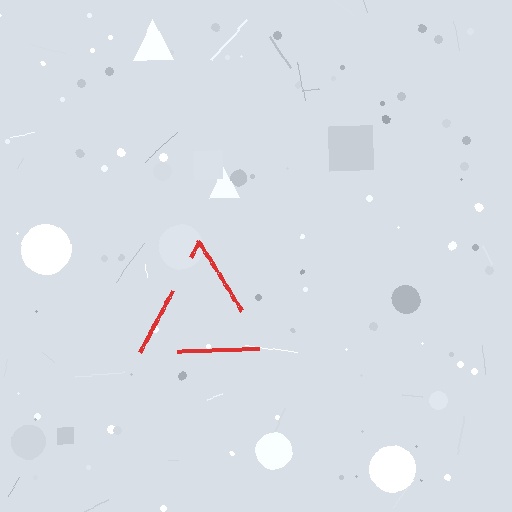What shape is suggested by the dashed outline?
The dashed outline suggests a triangle.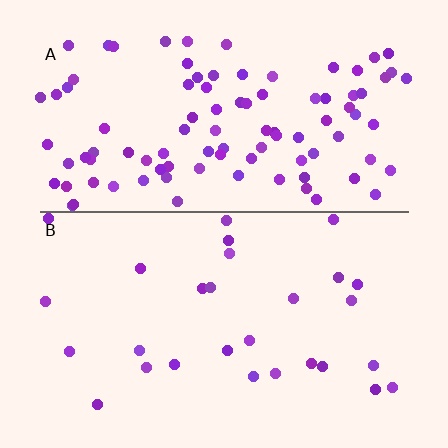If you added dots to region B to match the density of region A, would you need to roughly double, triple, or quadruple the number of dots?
Approximately triple.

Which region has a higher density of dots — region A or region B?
A (the top).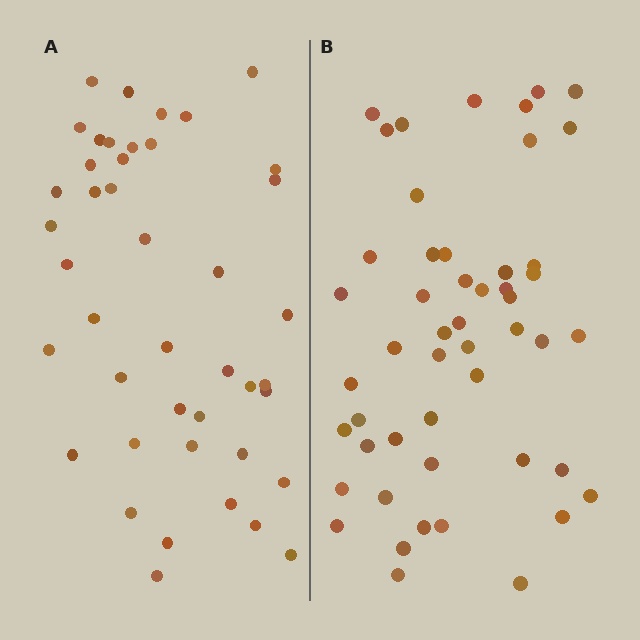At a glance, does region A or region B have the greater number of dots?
Region B (the right region) has more dots.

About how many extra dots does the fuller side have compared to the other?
Region B has roughly 8 or so more dots than region A.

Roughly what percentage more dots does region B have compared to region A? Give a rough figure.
About 15% more.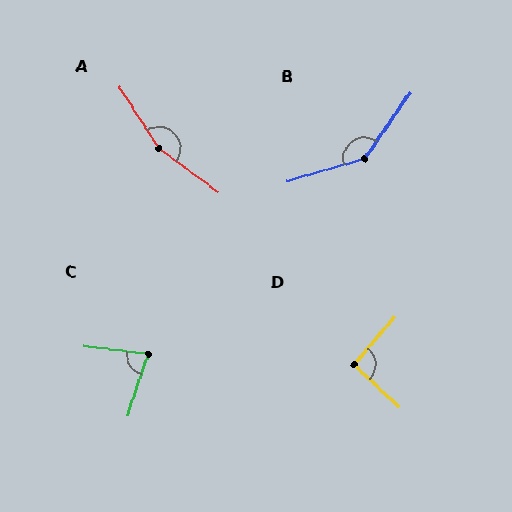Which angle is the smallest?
C, at approximately 79 degrees.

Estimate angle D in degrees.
Approximately 93 degrees.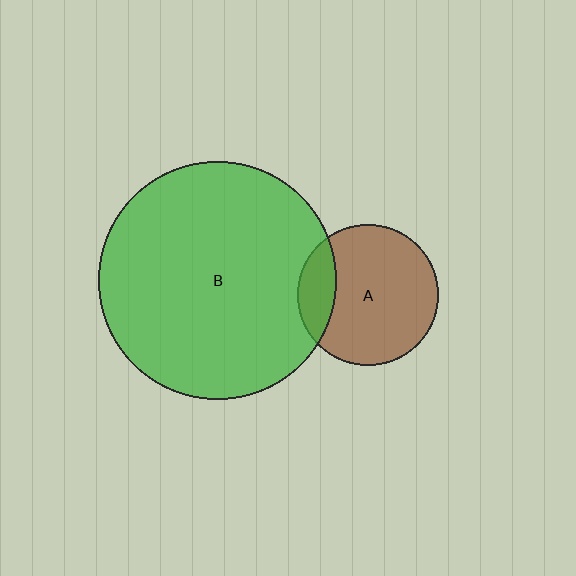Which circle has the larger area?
Circle B (green).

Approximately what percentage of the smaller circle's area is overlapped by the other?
Approximately 20%.